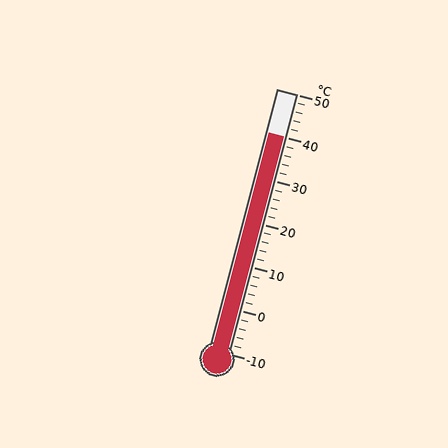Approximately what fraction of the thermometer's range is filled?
The thermometer is filled to approximately 85% of its range.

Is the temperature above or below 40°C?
The temperature is at 40°C.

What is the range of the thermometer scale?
The thermometer scale ranges from -10°C to 50°C.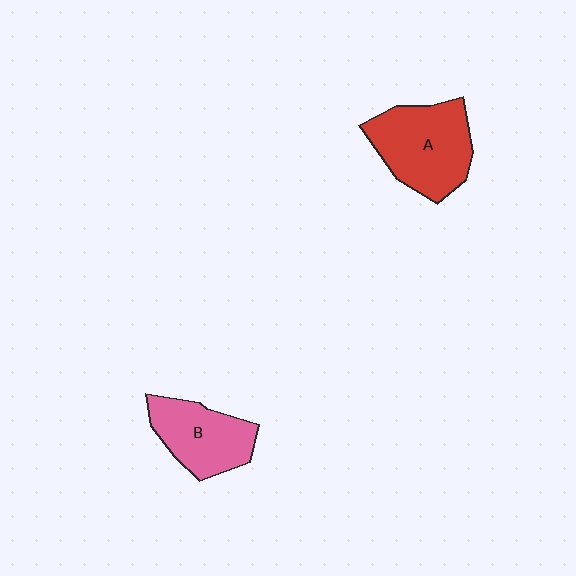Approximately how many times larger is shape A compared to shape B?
Approximately 1.3 times.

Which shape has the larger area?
Shape A (red).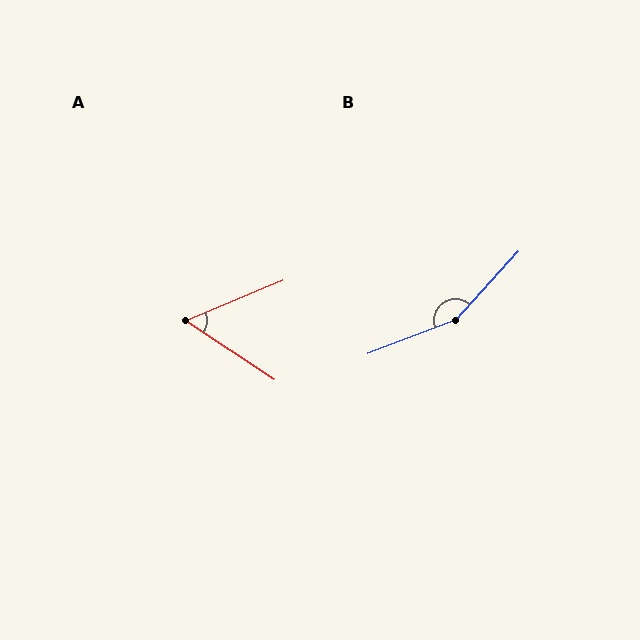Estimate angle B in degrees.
Approximately 153 degrees.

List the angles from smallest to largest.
A (56°), B (153°).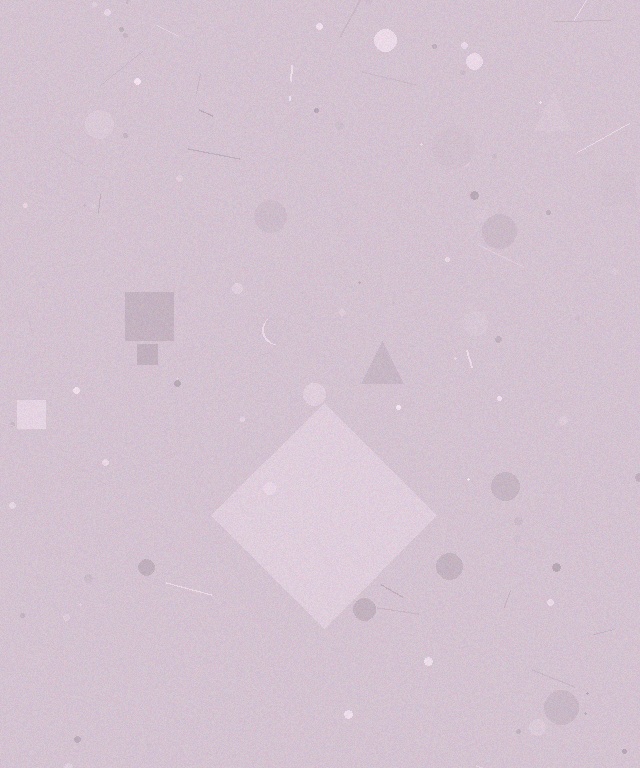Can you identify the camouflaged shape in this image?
The camouflaged shape is a diamond.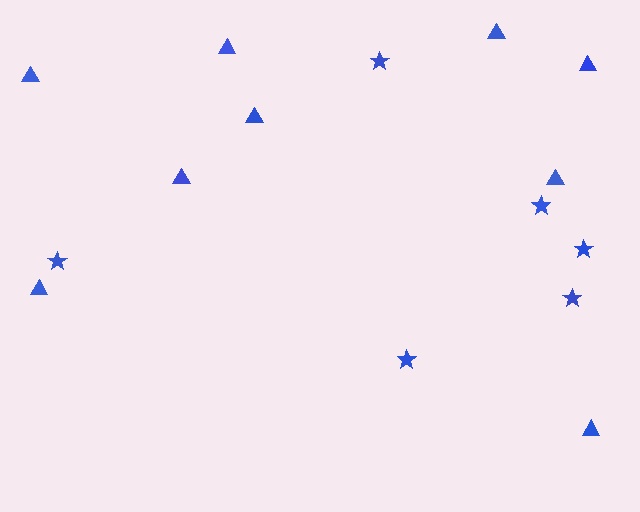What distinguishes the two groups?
There are 2 groups: one group of stars (6) and one group of triangles (9).